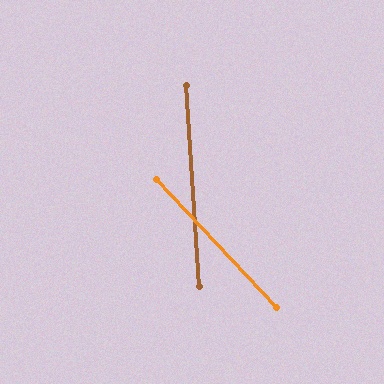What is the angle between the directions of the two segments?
Approximately 39 degrees.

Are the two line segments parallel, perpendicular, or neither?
Neither parallel nor perpendicular — they differ by about 39°.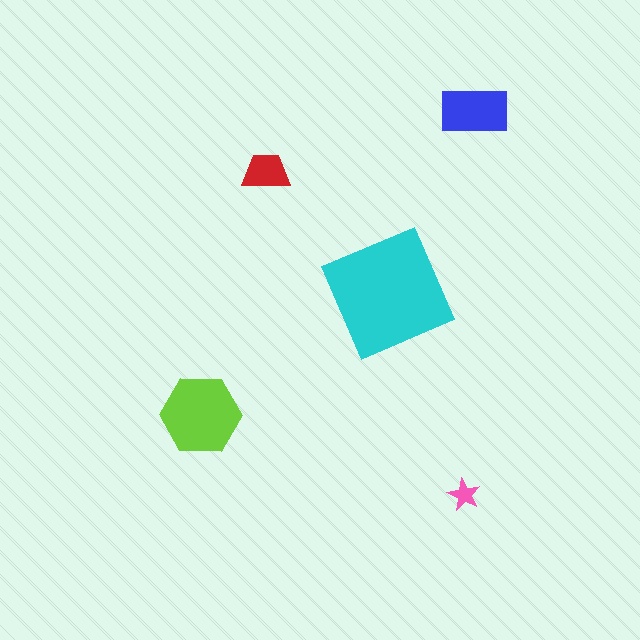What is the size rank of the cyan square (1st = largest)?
1st.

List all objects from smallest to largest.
The pink star, the red trapezoid, the blue rectangle, the lime hexagon, the cyan square.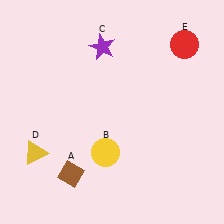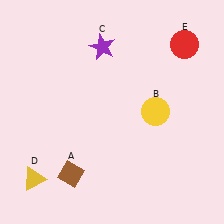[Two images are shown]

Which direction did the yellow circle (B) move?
The yellow circle (B) moved right.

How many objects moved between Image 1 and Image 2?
2 objects moved between the two images.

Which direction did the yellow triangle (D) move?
The yellow triangle (D) moved down.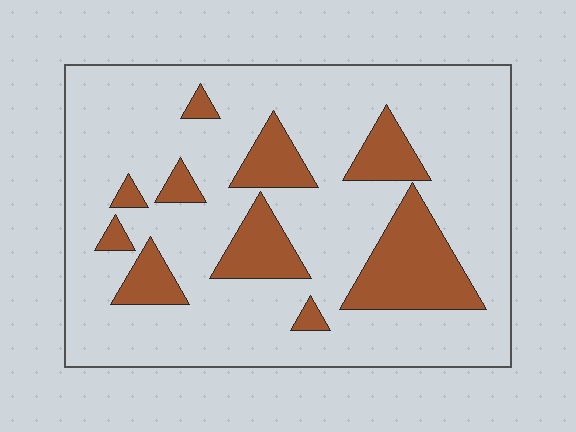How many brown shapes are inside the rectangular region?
10.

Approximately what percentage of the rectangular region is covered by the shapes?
Approximately 20%.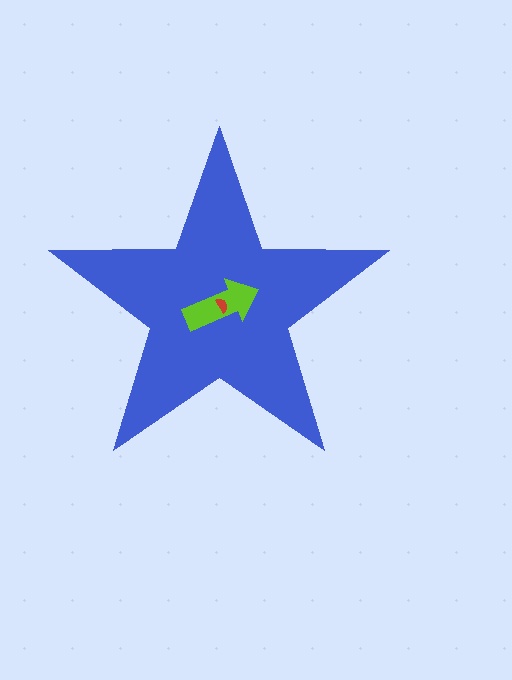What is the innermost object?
The red semicircle.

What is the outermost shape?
The blue star.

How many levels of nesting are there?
3.